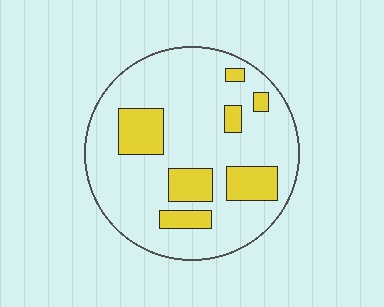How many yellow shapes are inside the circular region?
7.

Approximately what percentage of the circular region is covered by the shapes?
Approximately 20%.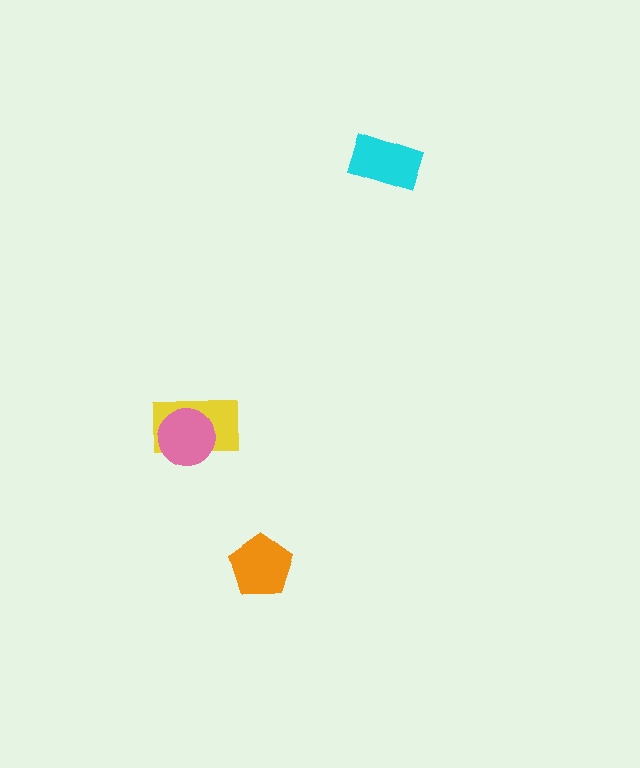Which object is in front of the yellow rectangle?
The pink circle is in front of the yellow rectangle.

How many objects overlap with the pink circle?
1 object overlaps with the pink circle.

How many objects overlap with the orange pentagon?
0 objects overlap with the orange pentagon.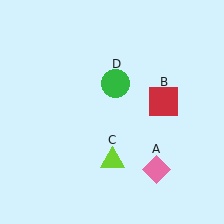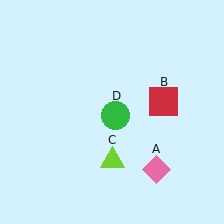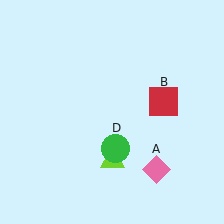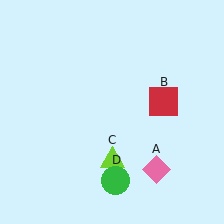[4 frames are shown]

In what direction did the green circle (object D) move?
The green circle (object D) moved down.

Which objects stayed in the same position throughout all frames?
Pink diamond (object A) and red square (object B) and lime triangle (object C) remained stationary.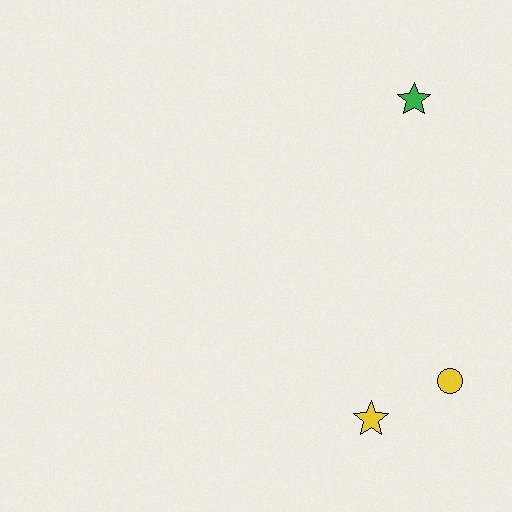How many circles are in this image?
There is 1 circle.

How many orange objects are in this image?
There are no orange objects.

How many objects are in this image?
There are 3 objects.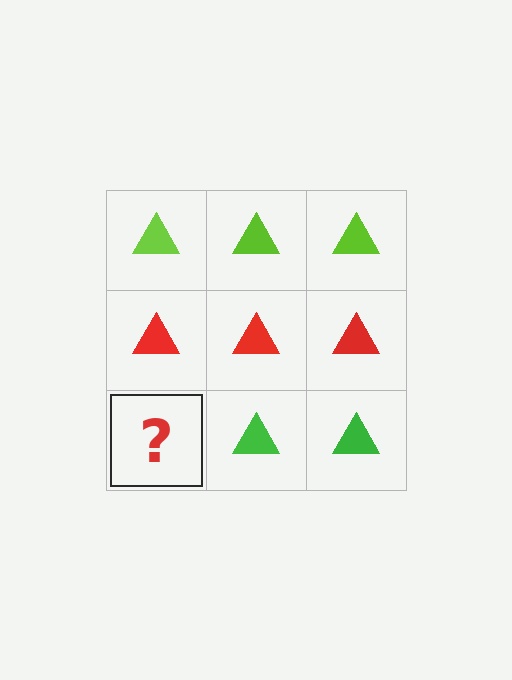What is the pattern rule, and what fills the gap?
The rule is that each row has a consistent color. The gap should be filled with a green triangle.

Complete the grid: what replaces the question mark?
The question mark should be replaced with a green triangle.